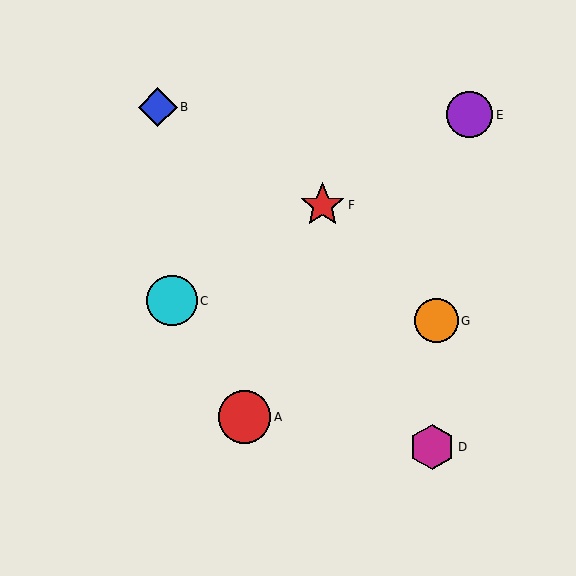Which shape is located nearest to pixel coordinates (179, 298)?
The cyan circle (labeled C) at (172, 301) is nearest to that location.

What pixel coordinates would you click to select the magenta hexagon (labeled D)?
Click at (432, 447) to select the magenta hexagon D.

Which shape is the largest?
The red circle (labeled A) is the largest.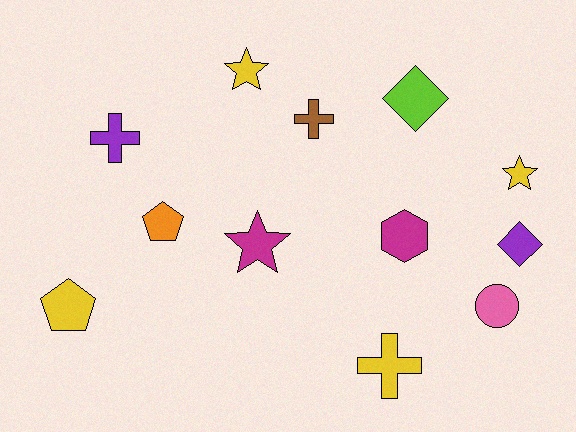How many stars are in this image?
There are 3 stars.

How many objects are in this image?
There are 12 objects.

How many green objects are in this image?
There are no green objects.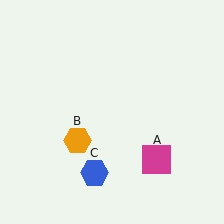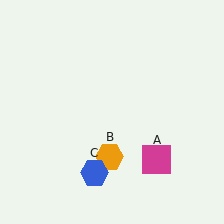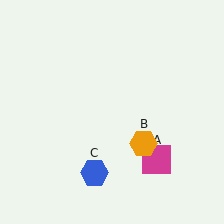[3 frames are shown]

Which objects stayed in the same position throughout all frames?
Magenta square (object A) and blue hexagon (object C) remained stationary.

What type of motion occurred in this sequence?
The orange hexagon (object B) rotated counterclockwise around the center of the scene.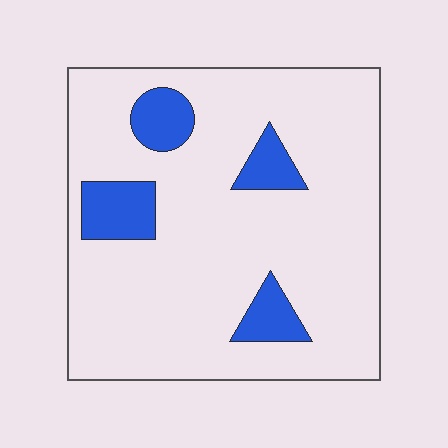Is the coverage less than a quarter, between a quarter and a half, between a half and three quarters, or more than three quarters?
Less than a quarter.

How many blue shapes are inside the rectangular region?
4.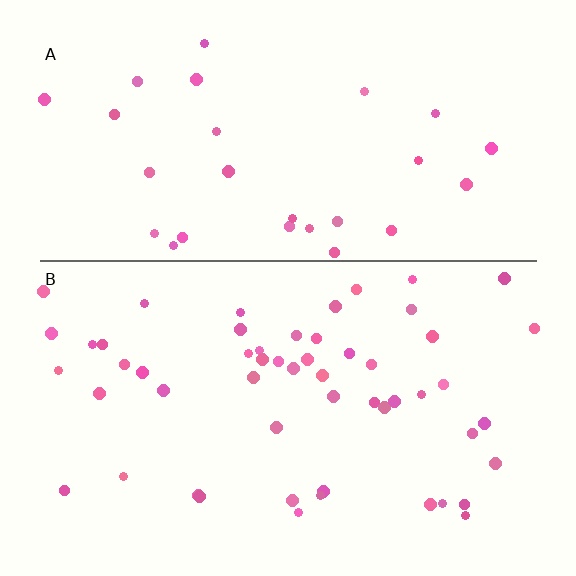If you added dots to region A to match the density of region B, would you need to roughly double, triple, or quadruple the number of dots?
Approximately double.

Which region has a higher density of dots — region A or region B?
B (the bottom).